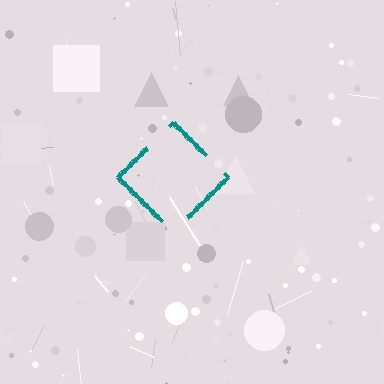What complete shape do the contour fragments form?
The contour fragments form a diamond.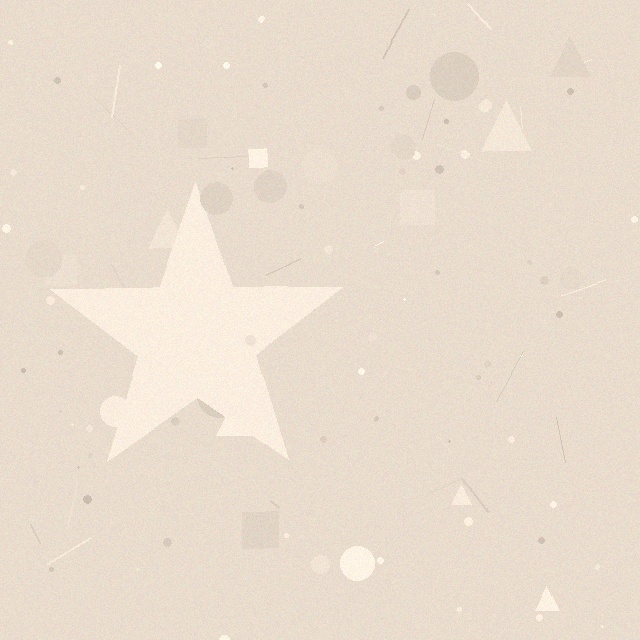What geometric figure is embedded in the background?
A star is embedded in the background.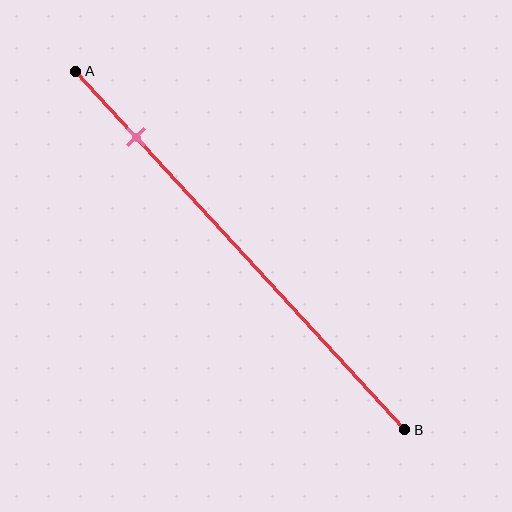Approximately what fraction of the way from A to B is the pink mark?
The pink mark is approximately 20% of the way from A to B.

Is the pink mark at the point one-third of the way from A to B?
No, the mark is at about 20% from A, not at the 33% one-third point.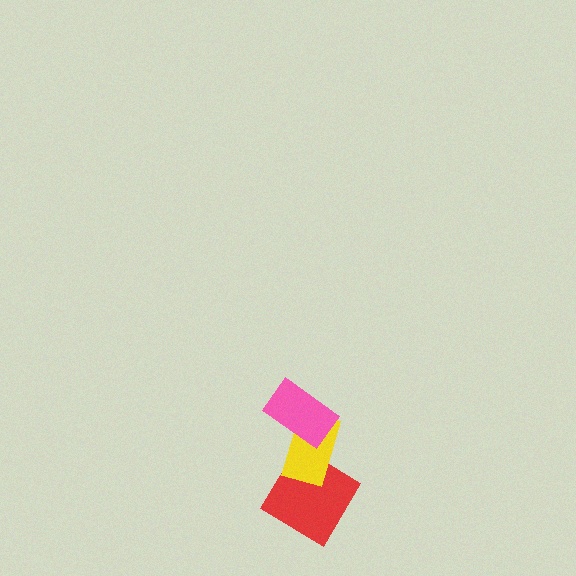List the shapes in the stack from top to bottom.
From top to bottom: the pink rectangle, the yellow rectangle, the red diamond.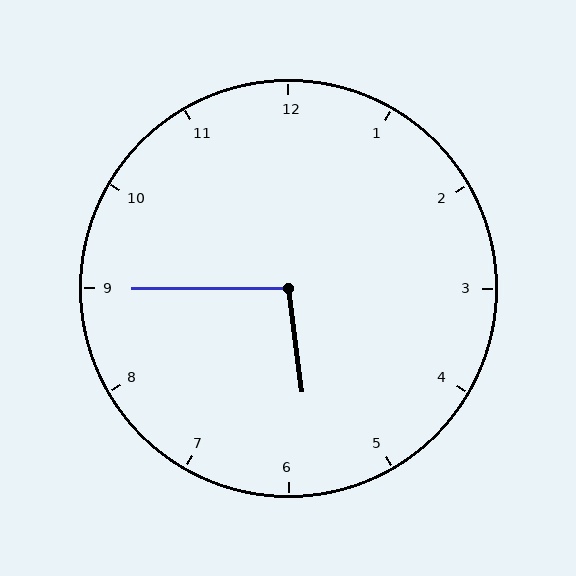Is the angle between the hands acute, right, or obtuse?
It is obtuse.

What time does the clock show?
5:45.